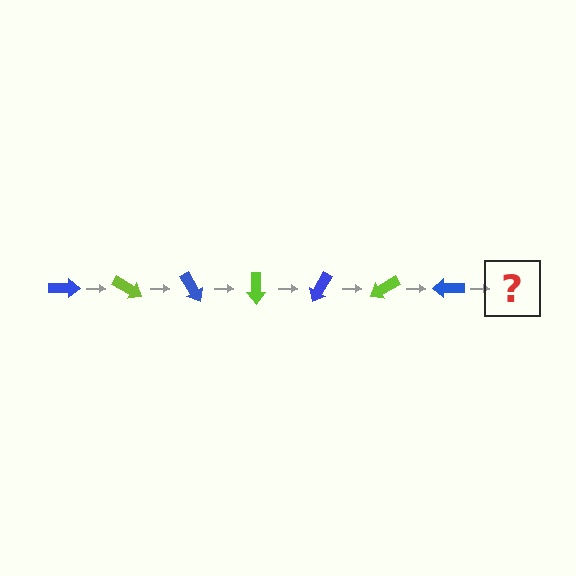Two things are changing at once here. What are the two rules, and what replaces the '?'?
The two rules are that it rotates 30 degrees each step and the color cycles through blue and lime. The '?' should be a lime arrow, rotated 210 degrees from the start.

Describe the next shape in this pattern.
It should be a lime arrow, rotated 210 degrees from the start.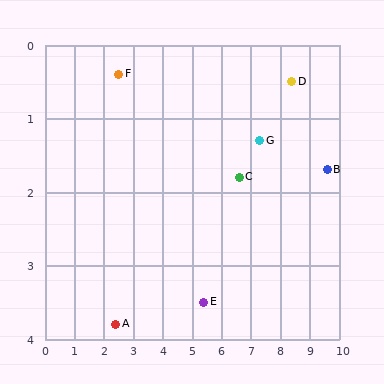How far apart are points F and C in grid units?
Points F and C are about 4.3 grid units apart.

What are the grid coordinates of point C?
Point C is at approximately (6.6, 1.8).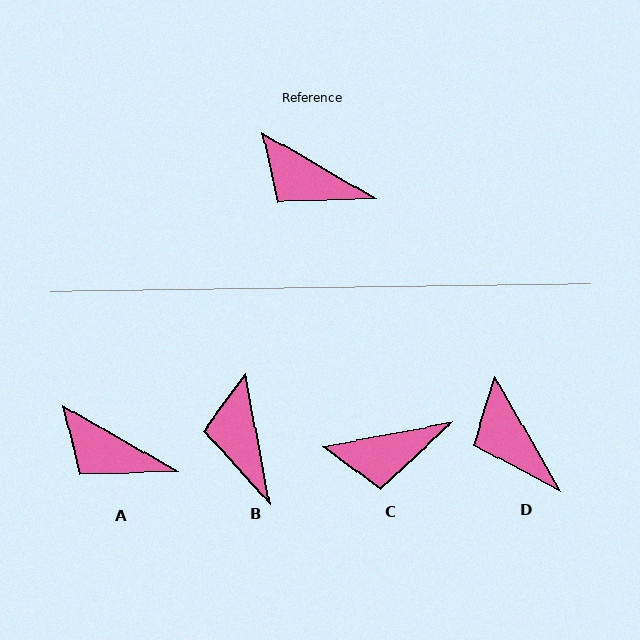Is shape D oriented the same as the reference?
No, it is off by about 30 degrees.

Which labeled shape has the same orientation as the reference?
A.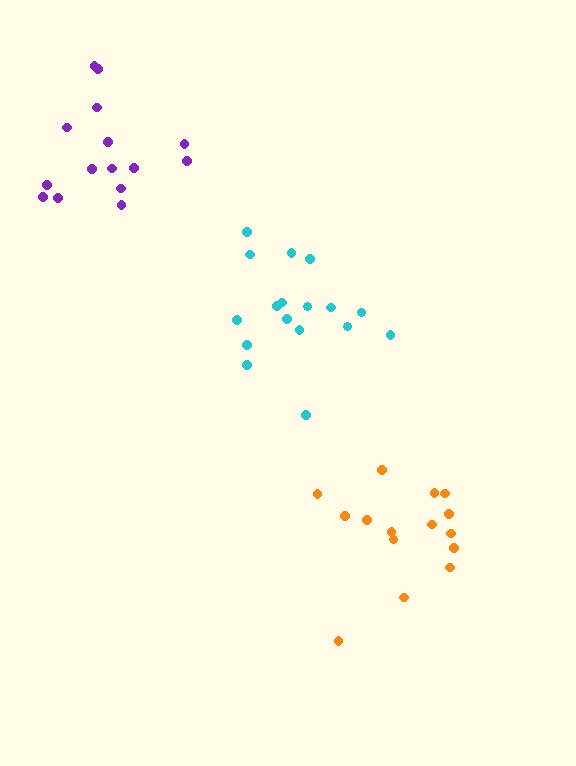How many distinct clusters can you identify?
There are 3 distinct clusters.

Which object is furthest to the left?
The purple cluster is leftmost.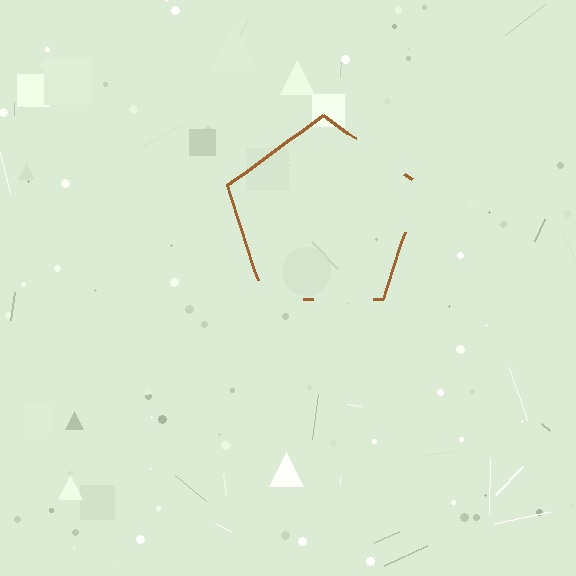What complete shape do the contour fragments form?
The contour fragments form a pentagon.